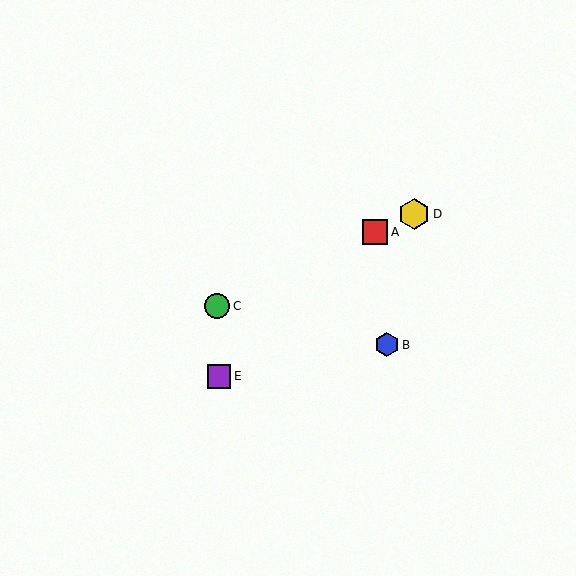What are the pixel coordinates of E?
Object E is at (219, 376).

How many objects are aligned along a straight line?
3 objects (A, C, D) are aligned along a straight line.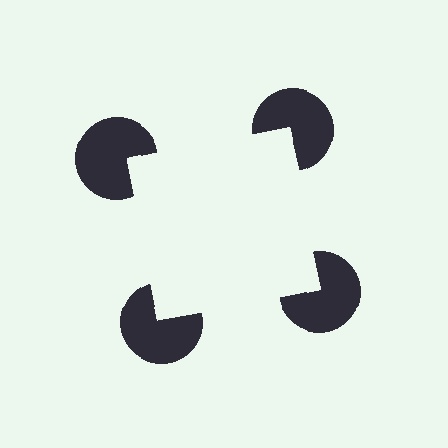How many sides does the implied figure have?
4 sides.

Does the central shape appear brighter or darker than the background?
It typically appears slightly brighter than the background, even though no actual brightness change is drawn.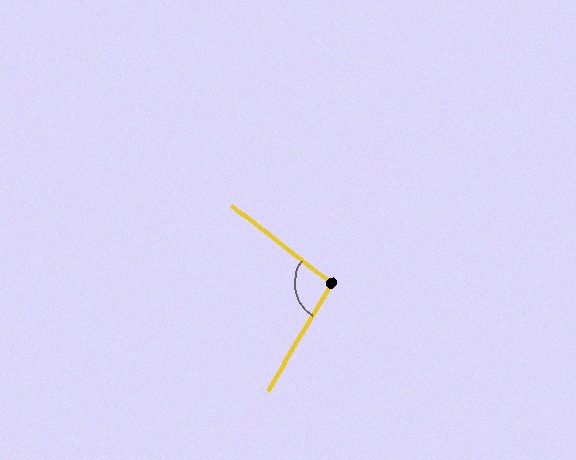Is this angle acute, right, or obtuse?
It is obtuse.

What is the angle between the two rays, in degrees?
Approximately 97 degrees.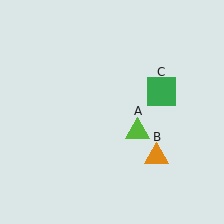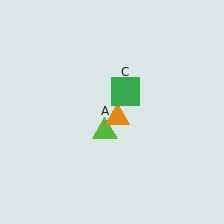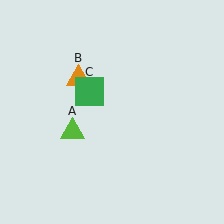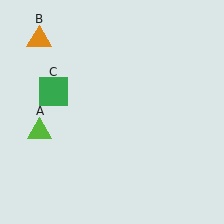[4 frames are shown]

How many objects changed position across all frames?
3 objects changed position: lime triangle (object A), orange triangle (object B), green square (object C).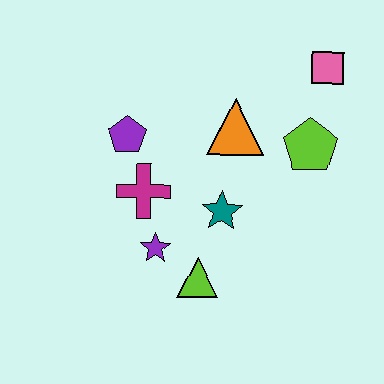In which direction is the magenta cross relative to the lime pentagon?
The magenta cross is to the left of the lime pentagon.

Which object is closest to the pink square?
The lime pentagon is closest to the pink square.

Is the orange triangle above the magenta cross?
Yes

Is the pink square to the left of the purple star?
No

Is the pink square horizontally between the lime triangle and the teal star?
No